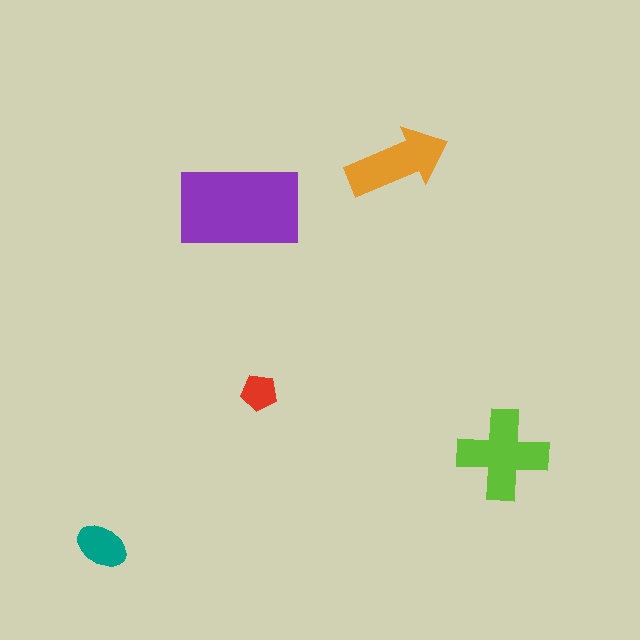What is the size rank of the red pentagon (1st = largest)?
5th.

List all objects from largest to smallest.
The purple rectangle, the lime cross, the orange arrow, the teal ellipse, the red pentagon.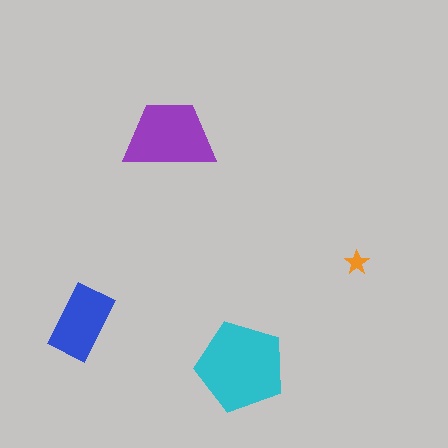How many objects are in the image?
There are 4 objects in the image.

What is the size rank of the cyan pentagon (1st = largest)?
1st.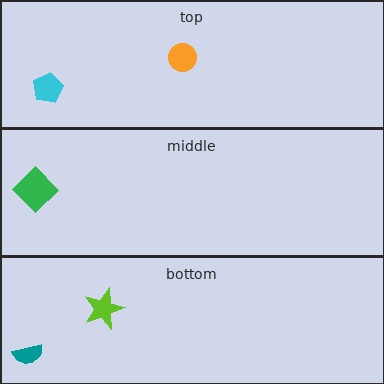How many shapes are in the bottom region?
2.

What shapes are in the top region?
The cyan pentagon, the orange circle.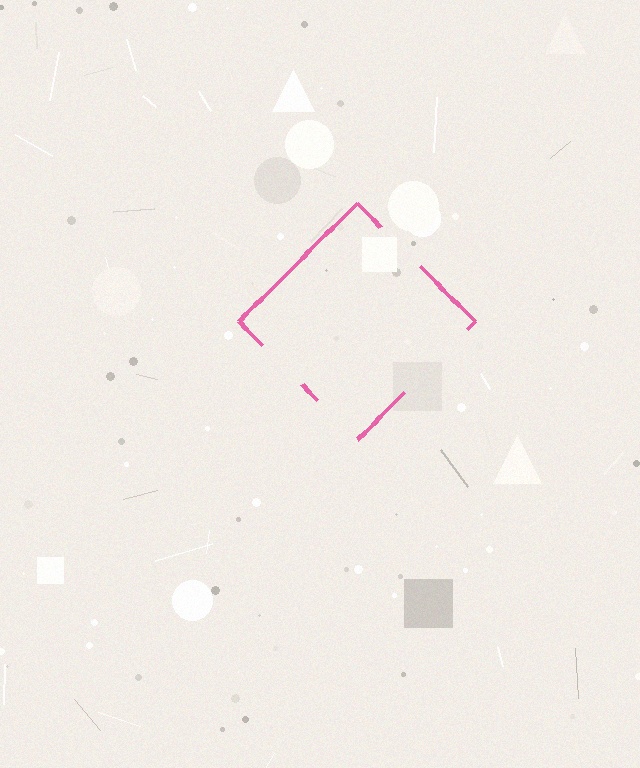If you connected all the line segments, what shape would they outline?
They would outline a diamond.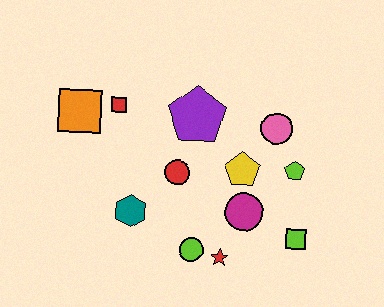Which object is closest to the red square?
The orange square is closest to the red square.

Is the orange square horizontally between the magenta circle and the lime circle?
No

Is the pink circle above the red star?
Yes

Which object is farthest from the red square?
The lime square is farthest from the red square.